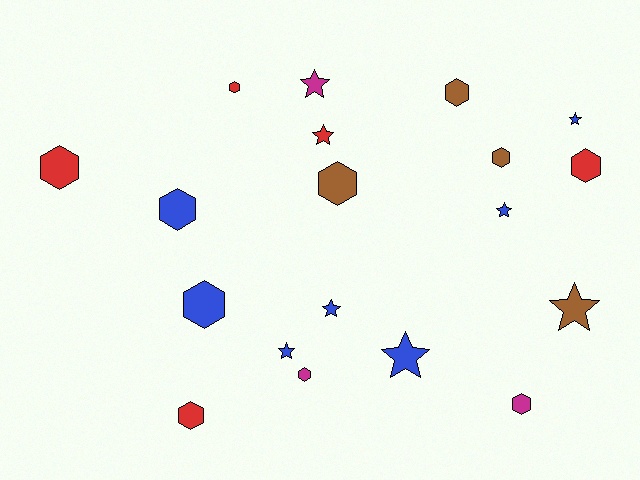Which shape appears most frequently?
Hexagon, with 11 objects.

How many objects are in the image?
There are 19 objects.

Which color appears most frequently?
Blue, with 7 objects.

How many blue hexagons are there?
There are 2 blue hexagons.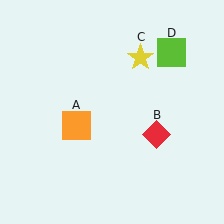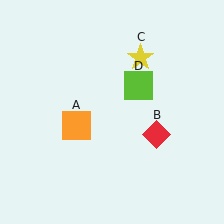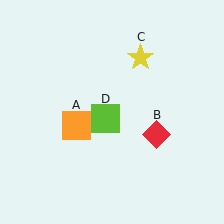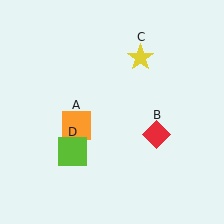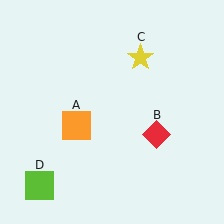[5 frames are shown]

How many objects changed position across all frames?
1 object changed position: lime square (object D).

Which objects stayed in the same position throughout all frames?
Orange square (object A) and red diamond (object B) and yellow star (object C) remained stationary.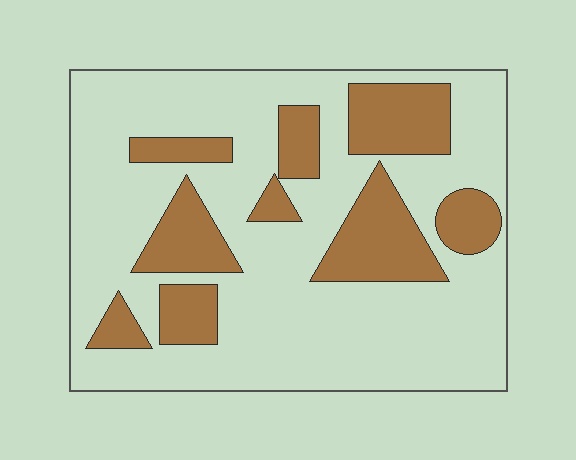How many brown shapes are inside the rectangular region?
9.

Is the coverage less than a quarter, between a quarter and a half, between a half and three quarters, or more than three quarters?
Between a quarter and a half.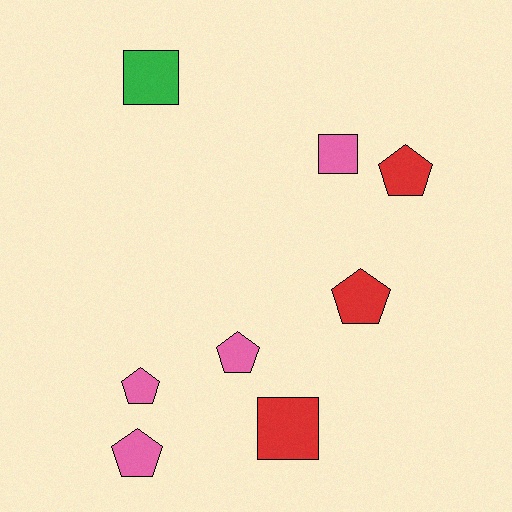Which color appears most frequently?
Pink, with 4 objects.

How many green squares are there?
There is 1 green square.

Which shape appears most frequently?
Pentagon, with 5 objects.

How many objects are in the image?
There are 8 objects.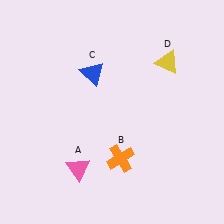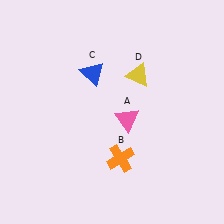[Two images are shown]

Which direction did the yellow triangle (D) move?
The yellow triangle (D) moved left.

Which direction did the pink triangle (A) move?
The pink triangle (A) moved right.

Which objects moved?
The objects that moved are: the pink triangle (A), the yellow triangle (D).